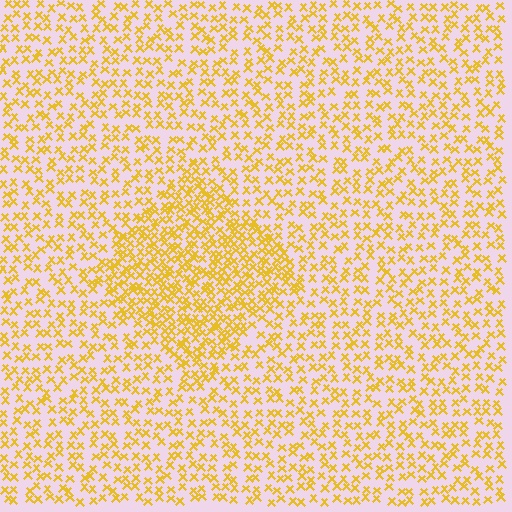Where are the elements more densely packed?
The elements are more densely packed inside the diamond boundary.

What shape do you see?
I see a diamond.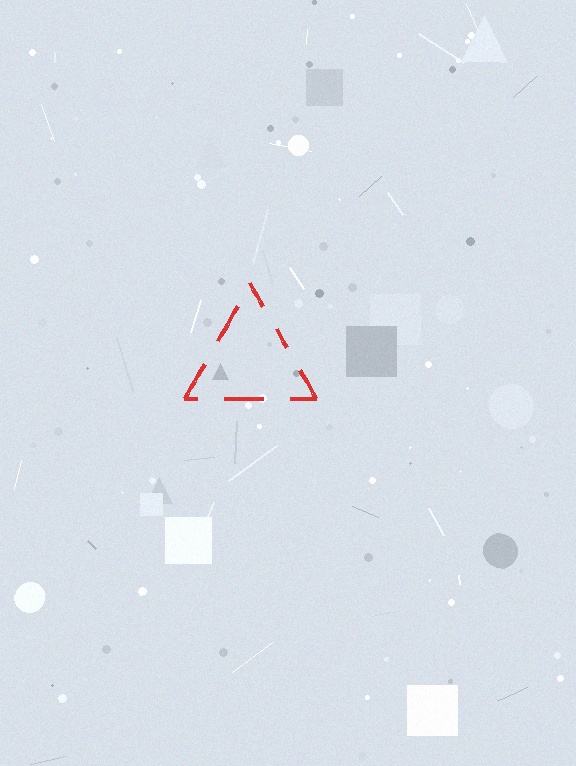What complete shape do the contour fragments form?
The contour fragments form a triangle.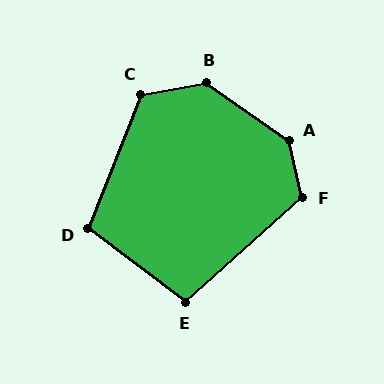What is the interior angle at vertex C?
Approximately 122 degrees (obtuse).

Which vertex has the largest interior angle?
A, at approximately 137 degrees.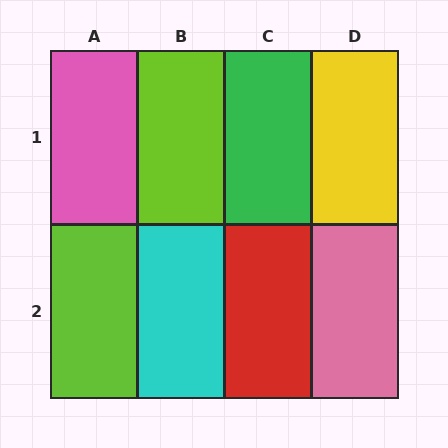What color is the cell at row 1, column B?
Lime.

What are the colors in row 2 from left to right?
Lime, cyan, red, pink.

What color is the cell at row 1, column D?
Yellow.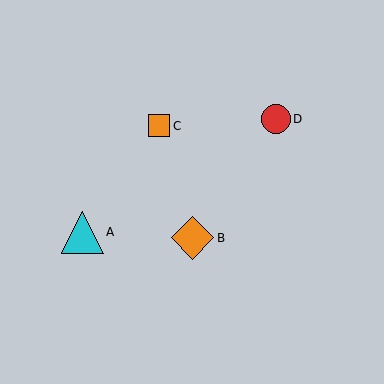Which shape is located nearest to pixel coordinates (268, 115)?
The red circle (labeled D) at (276, 119) is nearest to that location.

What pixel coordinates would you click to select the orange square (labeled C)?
Click at (159, 126) to select the orange square C.